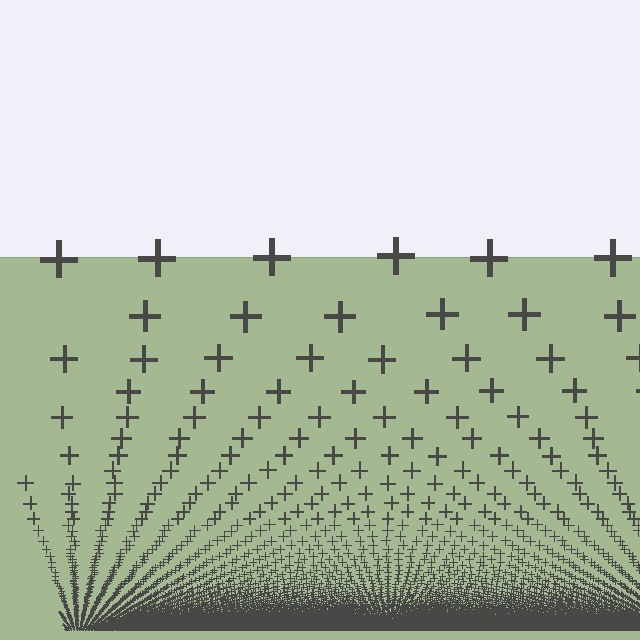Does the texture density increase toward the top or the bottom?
Density increases toward the bottom.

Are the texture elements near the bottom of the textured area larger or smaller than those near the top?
Smaller. The gradient is inverted — elements near the bottom are smaller and denser.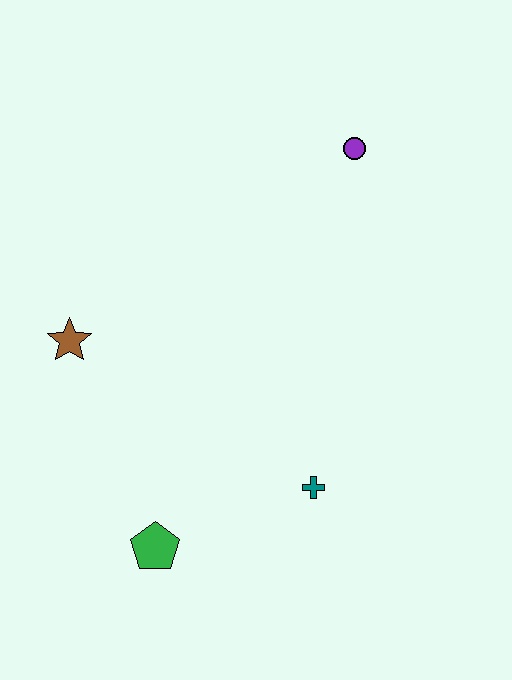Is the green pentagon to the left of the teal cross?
Yes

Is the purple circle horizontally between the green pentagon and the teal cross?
No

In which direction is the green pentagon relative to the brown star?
The green pentagon is below the brown star.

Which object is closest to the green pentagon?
The teal cross is closest to the green pentagon.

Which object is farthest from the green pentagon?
The purple circle is farthest from the green pentagon.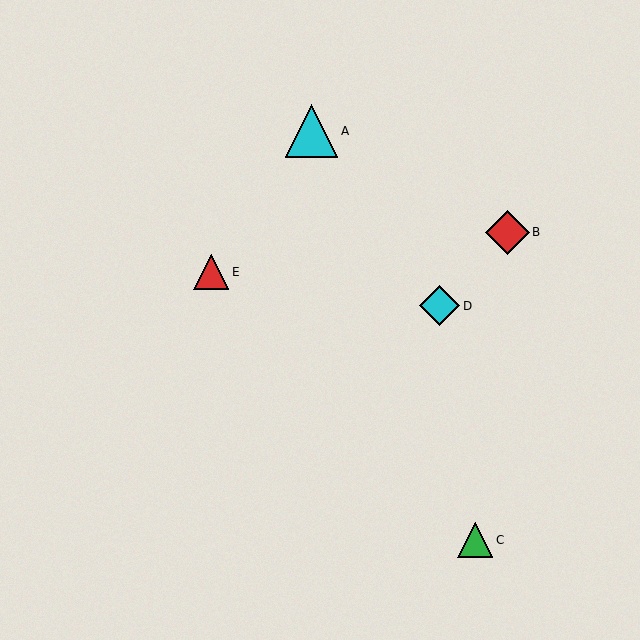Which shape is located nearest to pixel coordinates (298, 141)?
The cyan triangle (labeled A) at (312, 131) is nearest to that location.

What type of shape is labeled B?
Shape B is a red diamond.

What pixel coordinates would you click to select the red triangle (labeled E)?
Click at (211, 272) to select the red triangle E.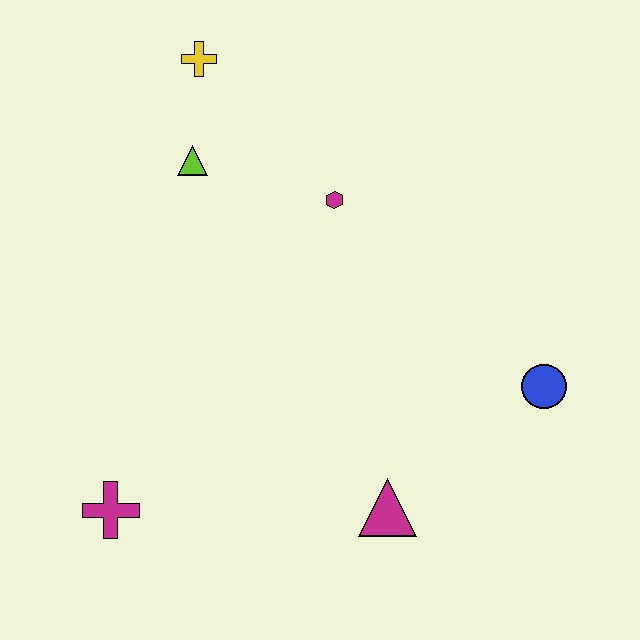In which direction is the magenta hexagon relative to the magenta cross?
The magenta hexagon is above the magenta cross.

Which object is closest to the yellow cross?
The lime triangle is closest to the yellow cross.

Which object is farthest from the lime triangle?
The blue circle is farthest from the lime triangle.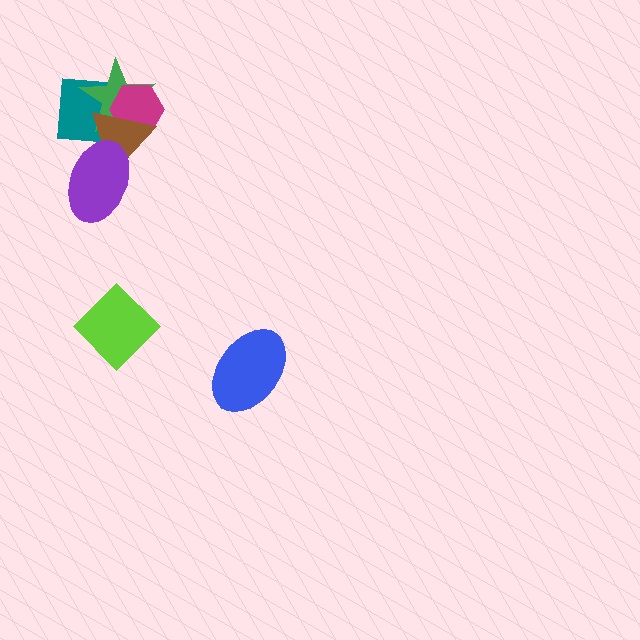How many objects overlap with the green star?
3 objects overlap with the green star.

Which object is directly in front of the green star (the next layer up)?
The magenta hexagon is directly in front of the green star.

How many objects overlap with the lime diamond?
0 objects overlap with the lime diamond.